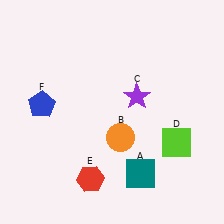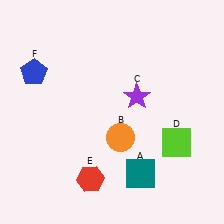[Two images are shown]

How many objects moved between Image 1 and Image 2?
1 object moved between the two images.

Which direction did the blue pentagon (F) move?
The blue pentagon (F) moved up.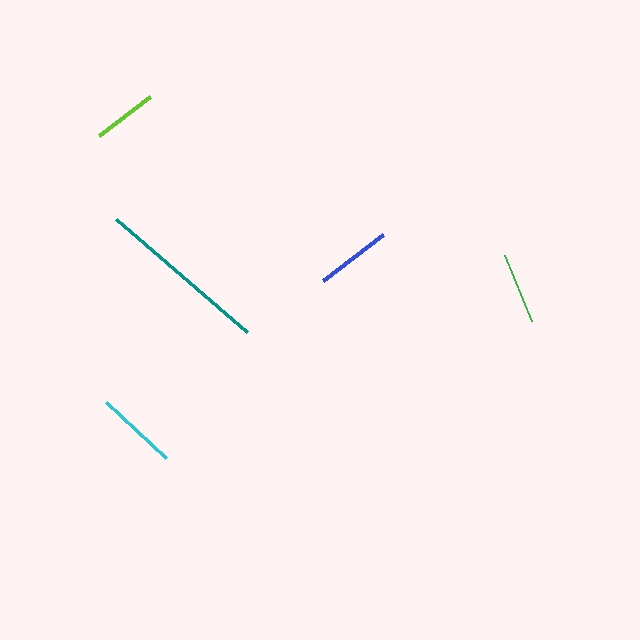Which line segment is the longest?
The teal line is the longest at approximately 173 pixels.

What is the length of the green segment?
The green segment is approximately 71 pixels long.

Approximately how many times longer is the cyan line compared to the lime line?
The cyan line is approximately 1.3 times the length of the lime line.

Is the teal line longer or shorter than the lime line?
The teal line is longer than the lime line.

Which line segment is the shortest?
The lime line is the shortest at approximately 64 pixels.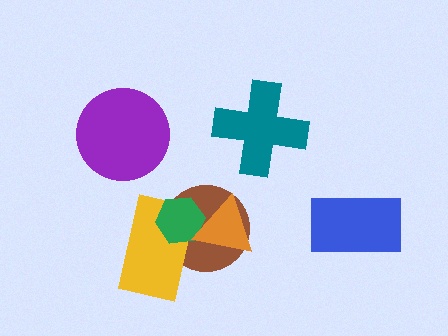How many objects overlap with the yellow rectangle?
3 objects overlap with the yellow rectangle.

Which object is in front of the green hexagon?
The orange triangle is in front of the green hexagon.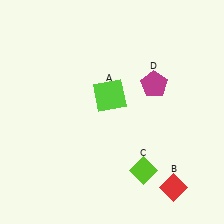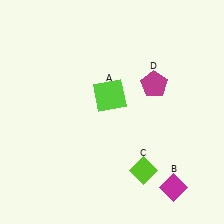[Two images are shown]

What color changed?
The diamond (B) changed from red in Image 1 to magenta in Image 2.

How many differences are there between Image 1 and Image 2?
There is 1 difference between the two images.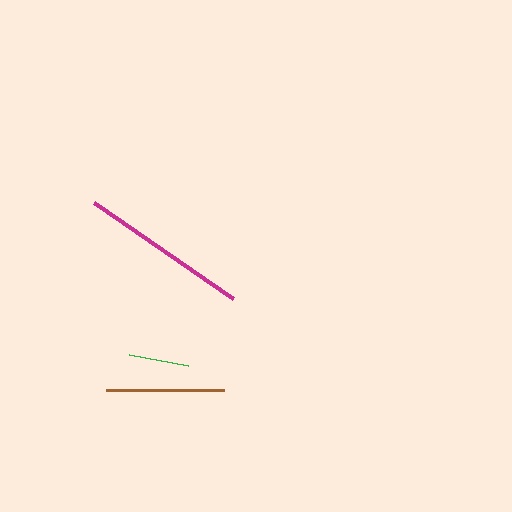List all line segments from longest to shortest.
From longest to shortest: magenta, brown, green.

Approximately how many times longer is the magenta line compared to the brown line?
The magenta line is approximately 1.4 times the length of the brown line.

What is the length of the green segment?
The green segment is approximately 60 pixels long.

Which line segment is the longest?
The magenta line is the longest at approximately 168 pixels.